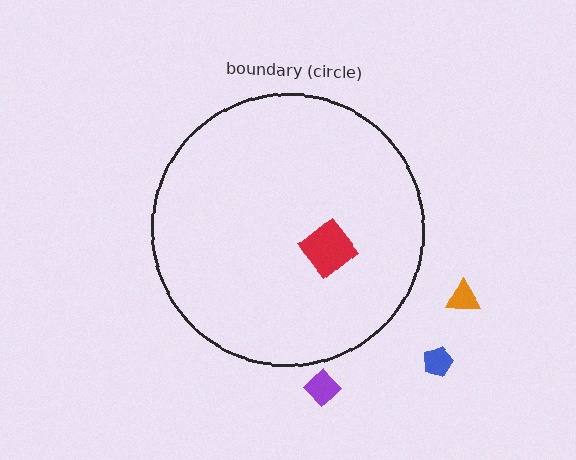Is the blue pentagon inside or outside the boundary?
Outside.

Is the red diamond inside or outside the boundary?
Inside.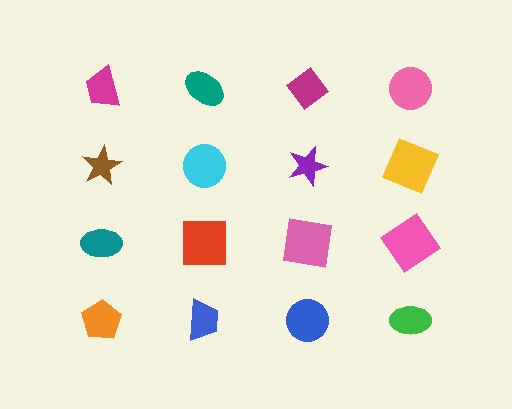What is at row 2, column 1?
A brown star.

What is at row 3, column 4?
A pink diamond.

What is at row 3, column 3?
A pink square.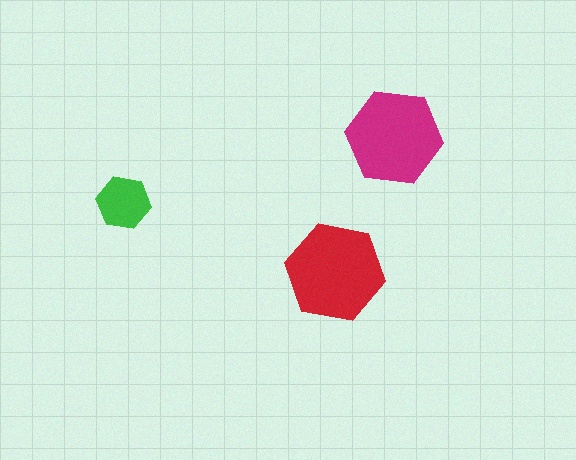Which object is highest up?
The magenta hexagon is topmost.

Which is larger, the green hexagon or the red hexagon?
The red one.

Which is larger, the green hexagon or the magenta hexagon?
The magenta one.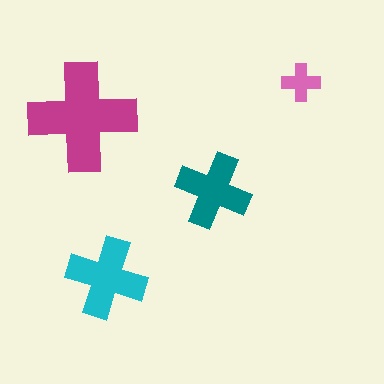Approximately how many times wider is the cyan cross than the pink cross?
About 2 times wider.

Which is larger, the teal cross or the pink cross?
The teal one.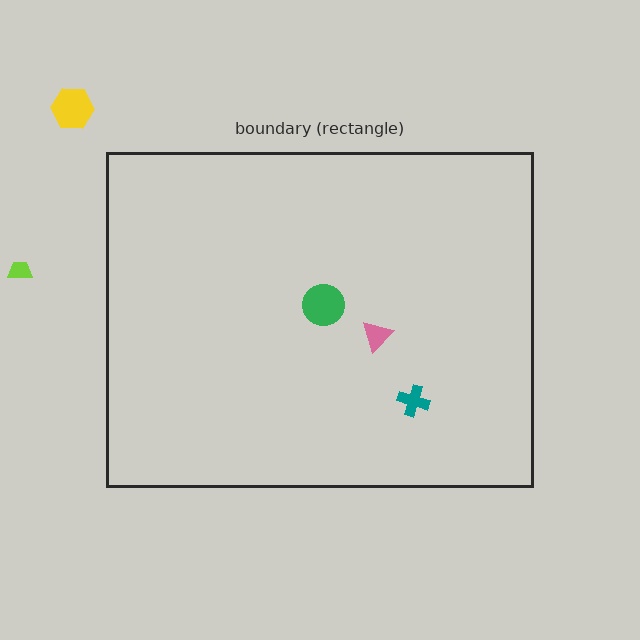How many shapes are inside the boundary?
3 inside, 2 outside.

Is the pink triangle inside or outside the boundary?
Inside.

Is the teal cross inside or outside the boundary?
Inside.